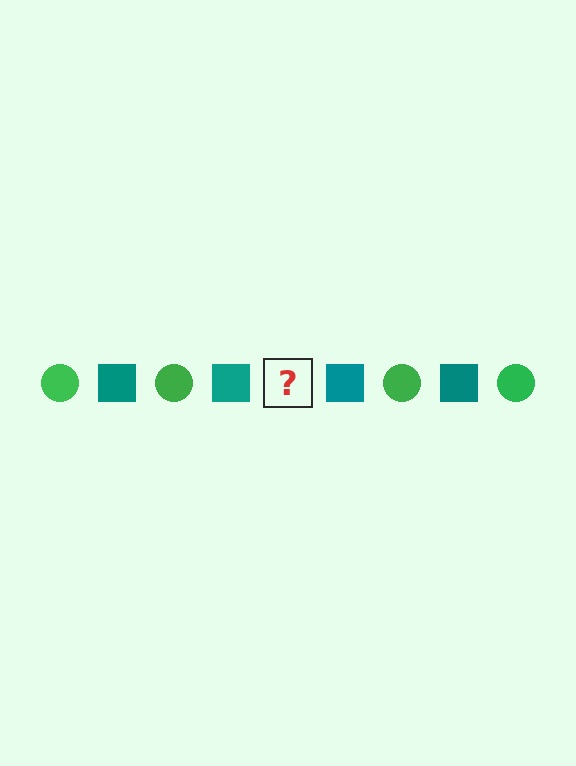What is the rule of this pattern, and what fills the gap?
The rule is that the pattern alternates between green circle and teal square. The gap should be filled with a green circle.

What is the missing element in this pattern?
The missing element is a green circle.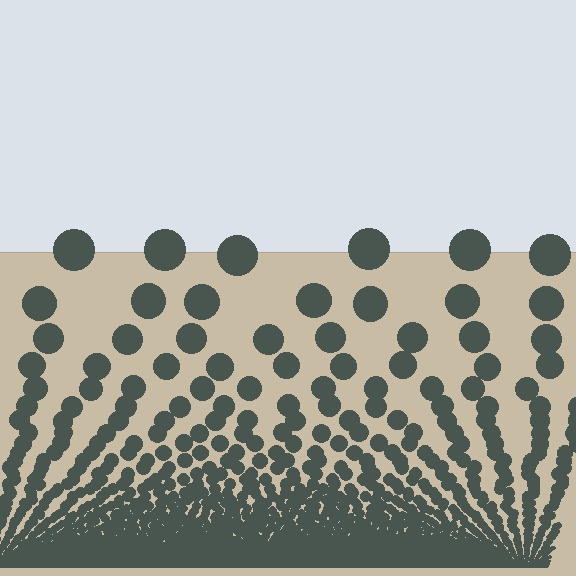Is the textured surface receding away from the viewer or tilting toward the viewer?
The surface appears to tilt toward the viewer. Texture elements get larger and sparser toward the top.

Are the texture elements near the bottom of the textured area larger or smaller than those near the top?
Smaller. The gradient is inverted — elements near the bottom are smaller and denser.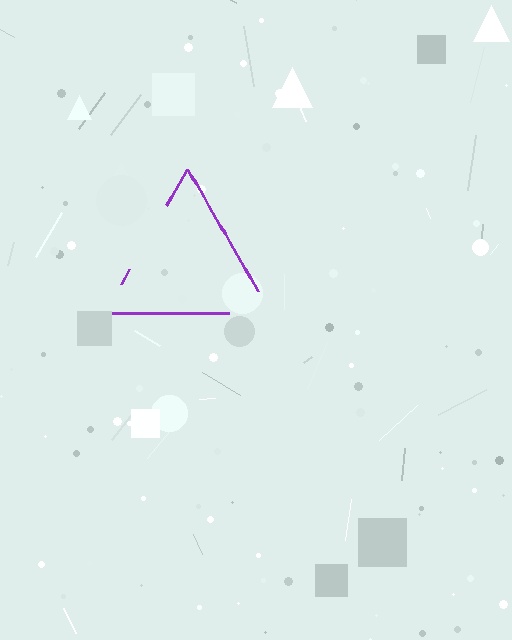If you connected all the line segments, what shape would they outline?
They would outline a triangle.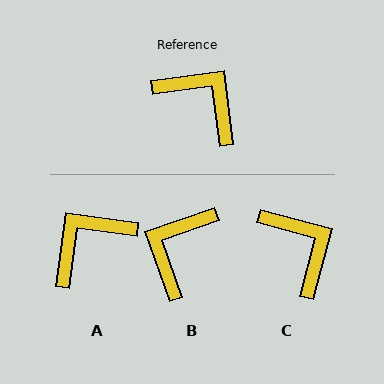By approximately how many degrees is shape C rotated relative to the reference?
Approximately 22 degrees clockwise.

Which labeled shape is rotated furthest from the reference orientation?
B, about 102 degrees away.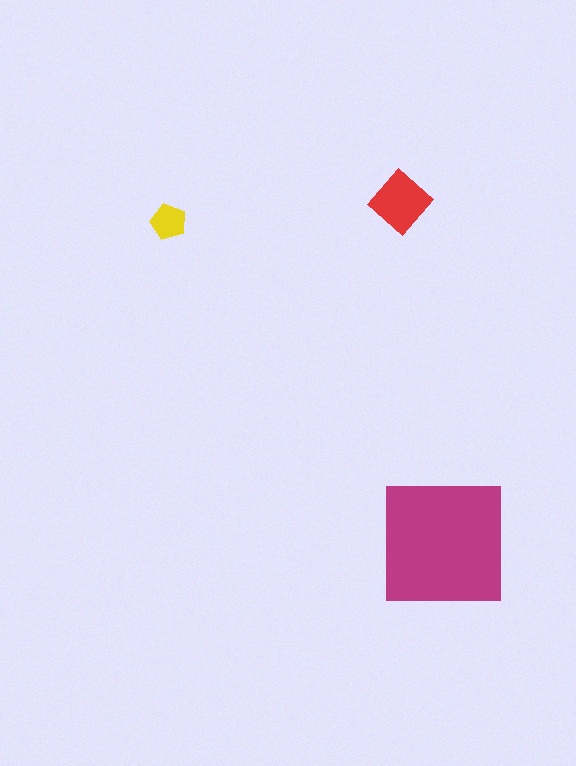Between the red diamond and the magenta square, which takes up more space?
The magenta square.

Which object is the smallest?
The yellow pentagon.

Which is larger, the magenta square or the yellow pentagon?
The magenta square.